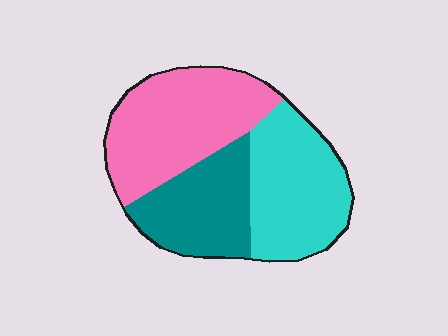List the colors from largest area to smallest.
From largest to smallest: pink, cyan, teal.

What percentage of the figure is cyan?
Cyan takes up about one third (1/3) of the figure.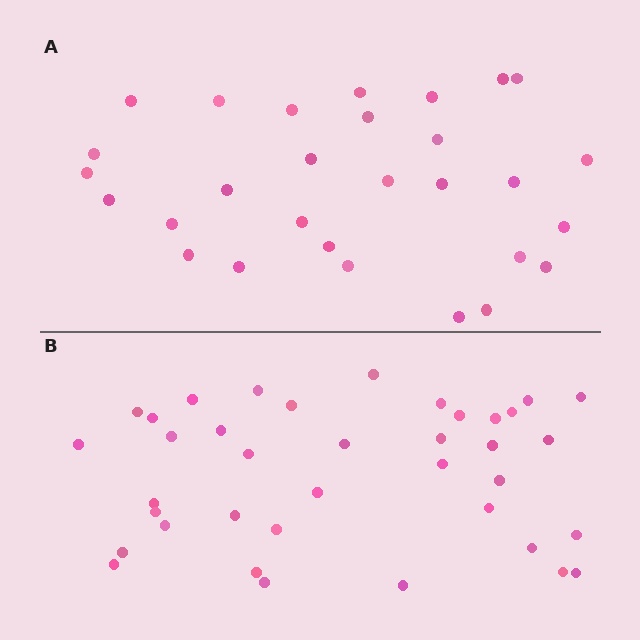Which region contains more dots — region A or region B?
Region B (the bottom region) has more dots.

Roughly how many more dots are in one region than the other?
Region B has roughly 8 or so more dots than region A.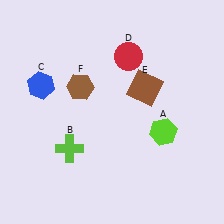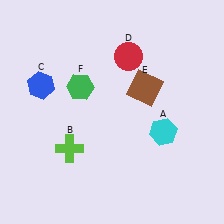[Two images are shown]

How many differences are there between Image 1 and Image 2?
There are 2 differences between the two images.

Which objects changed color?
A changed from lime to cyan. F changed from brown to green.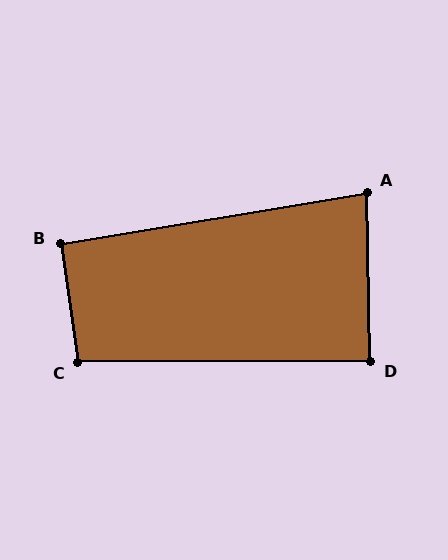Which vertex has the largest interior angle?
C, at approximately 98 degrees.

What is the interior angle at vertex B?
Approximately 91 degrees (approximately right).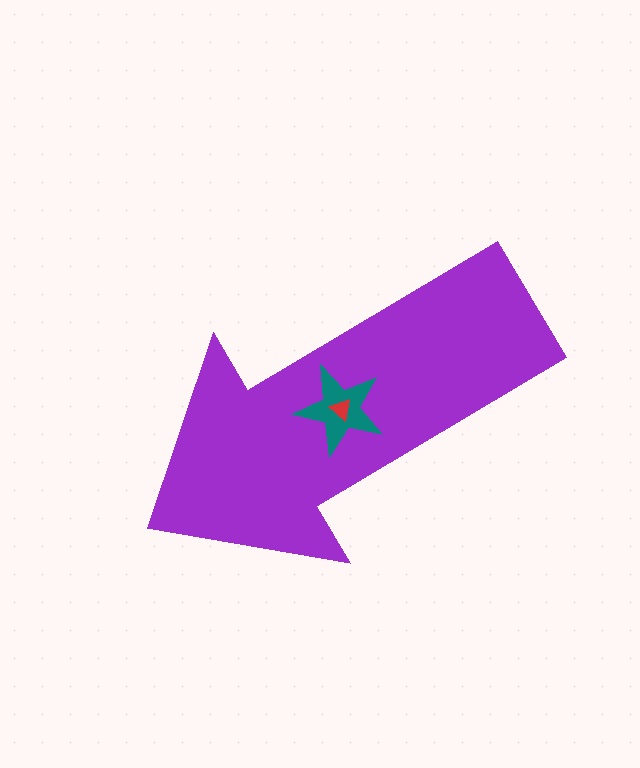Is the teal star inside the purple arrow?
Yes.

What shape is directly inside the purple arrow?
The teal star.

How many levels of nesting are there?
3.